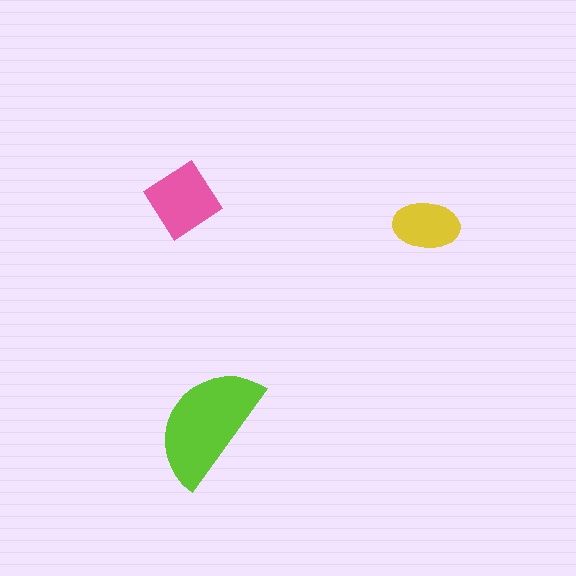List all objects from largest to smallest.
The lime semicircle, the pink diamond, the yellow ellipse.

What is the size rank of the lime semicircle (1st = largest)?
1st.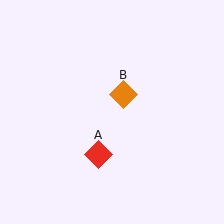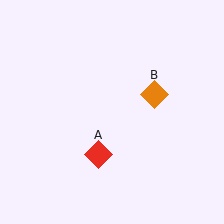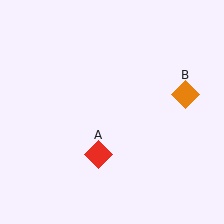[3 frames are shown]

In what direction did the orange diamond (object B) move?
The orange diamond (object B) moved right.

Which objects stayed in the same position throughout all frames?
Red diamond (object A) remained stationary.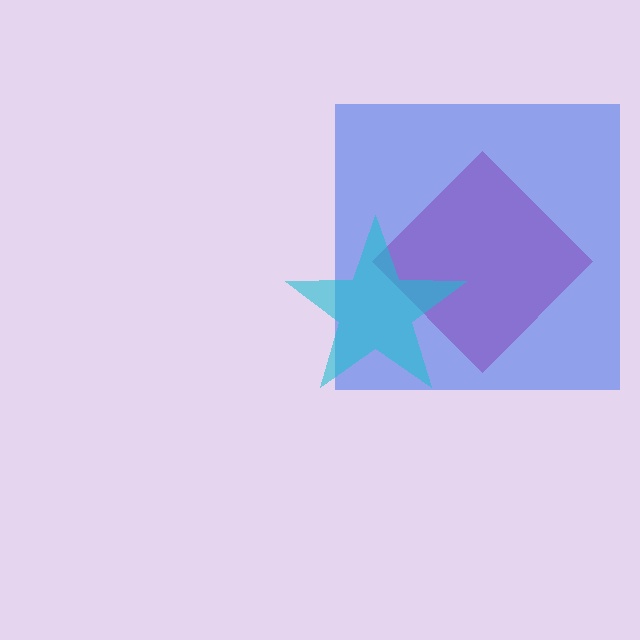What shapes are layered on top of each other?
The layered shapes are: a magenta diamond, a blue square, a cyan star.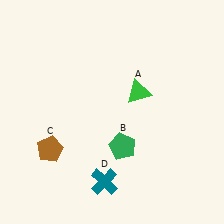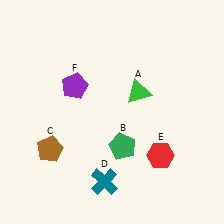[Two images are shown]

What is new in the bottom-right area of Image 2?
A red hexagon (E) was added in the bottom-right area of Image 2.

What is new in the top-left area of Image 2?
A purple pentagon (F) was added in the top-left area of Image 2.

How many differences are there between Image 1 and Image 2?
There are 2 differences between the two images.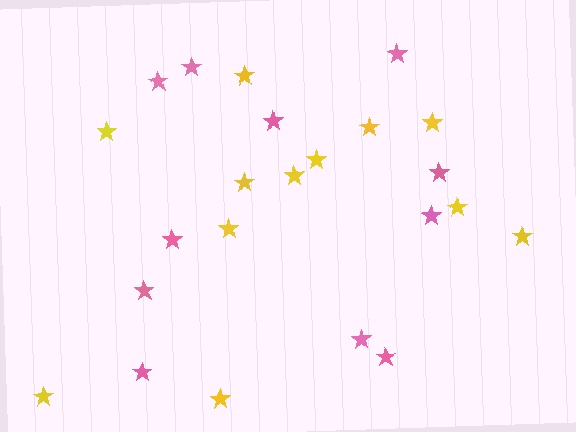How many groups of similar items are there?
There are 2 groups: one group of pink stars (11) and one group of yellow stars (12).